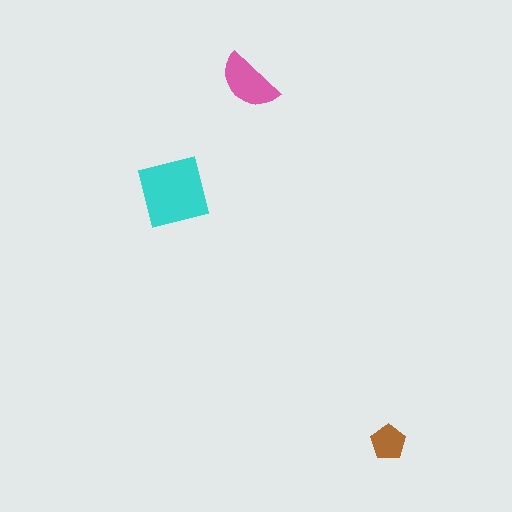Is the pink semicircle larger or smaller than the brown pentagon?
Larger.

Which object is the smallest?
The brown pentagon.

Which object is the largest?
The cyan square.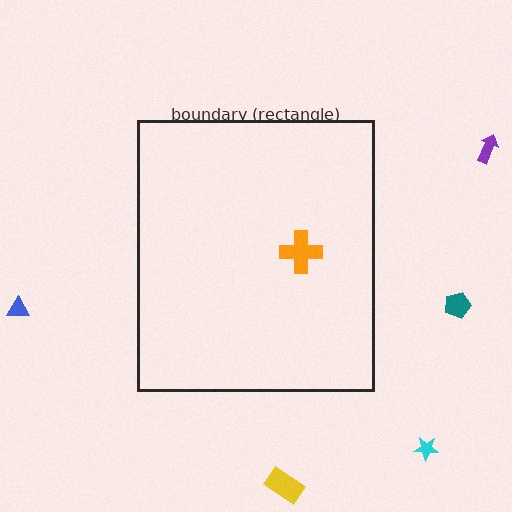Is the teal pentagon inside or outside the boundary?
Outside.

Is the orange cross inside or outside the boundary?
Inside.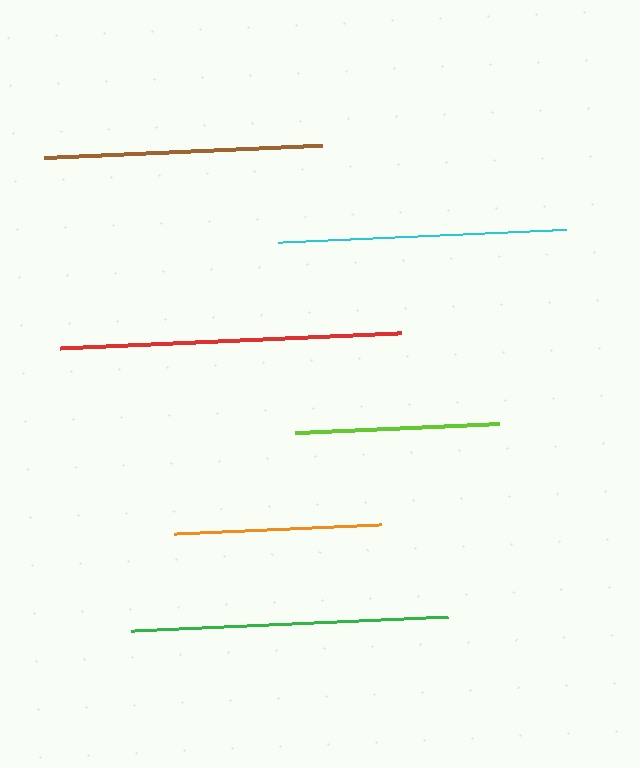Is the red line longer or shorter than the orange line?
The red line is longer than the orange line.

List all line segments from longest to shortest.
From longest to shortest: red, green, cyan, brown, orange, lime.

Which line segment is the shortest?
The lime line is the shortest at approximately 204 pixels.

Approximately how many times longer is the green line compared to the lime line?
The green line is approximately 1.6 times the length of the lime line.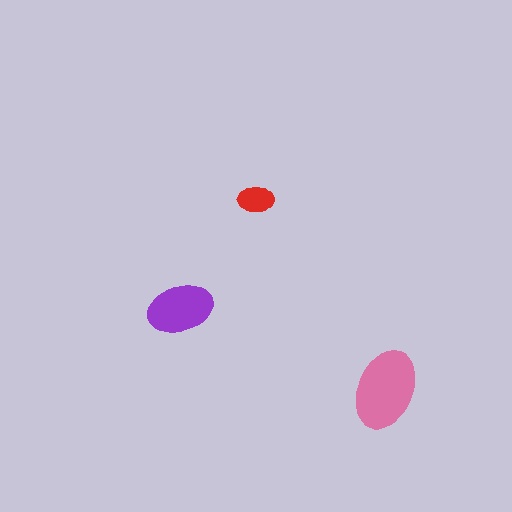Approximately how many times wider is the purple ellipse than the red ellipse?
About 2 times wider.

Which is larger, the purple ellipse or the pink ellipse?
The pink one.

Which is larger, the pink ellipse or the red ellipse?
The pink one.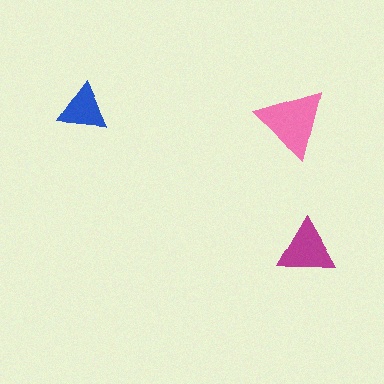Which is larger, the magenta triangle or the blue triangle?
The magenta one.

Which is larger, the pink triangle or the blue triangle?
The pink one.